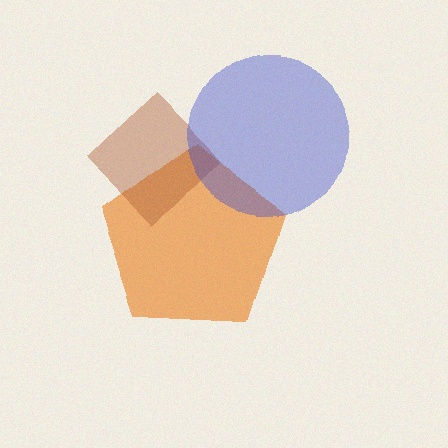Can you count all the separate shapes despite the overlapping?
Yes, there are 3 separate shapes.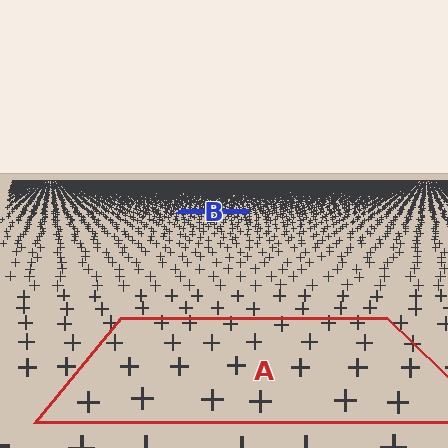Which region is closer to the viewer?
Region A is closer. The texture elements there are larger and more spread out.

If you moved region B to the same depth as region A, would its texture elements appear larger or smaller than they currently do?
They would appear larger. At a closer depth, the same texture elements are projected at a bigger on-screen size.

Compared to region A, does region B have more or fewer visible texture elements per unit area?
Region B has more texture elements per unit area — they are packed more densely because it is farther away.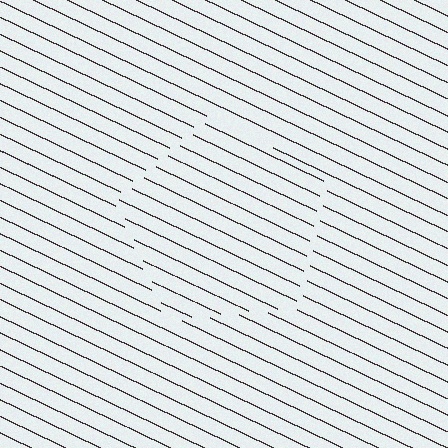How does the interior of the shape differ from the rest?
The interior of the shape contains the same grating, shifted by half a period — the contour is defined by the phase discontinuity where line-ends from the inner and outer gratings abut.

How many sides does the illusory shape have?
5 sides — the line-ends trace a pentagon.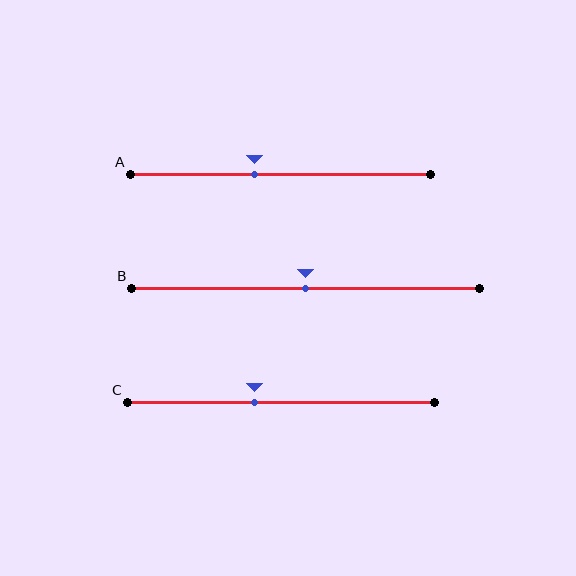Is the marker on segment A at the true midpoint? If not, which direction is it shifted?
No, the marker on segment A is shifted to the left by about 9% of the segment length.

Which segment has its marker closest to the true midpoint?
Segment B has its marker closest to the true midpoint.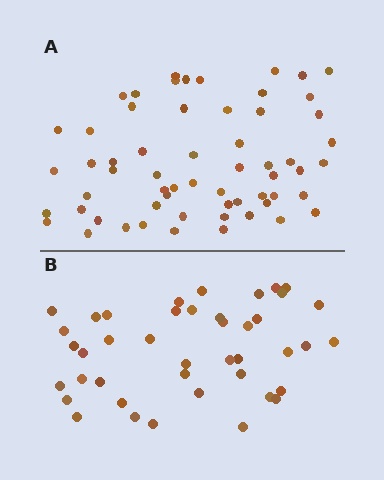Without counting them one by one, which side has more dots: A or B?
Region A (the top region) has more dots.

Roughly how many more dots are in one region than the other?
Region A has approximately 20 more dots than region B.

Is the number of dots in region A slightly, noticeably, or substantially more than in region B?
Region A has noticeably more, but not dramatically so. The ratio is roughly 1.4 to 1.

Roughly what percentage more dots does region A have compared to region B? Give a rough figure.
About 45% more.